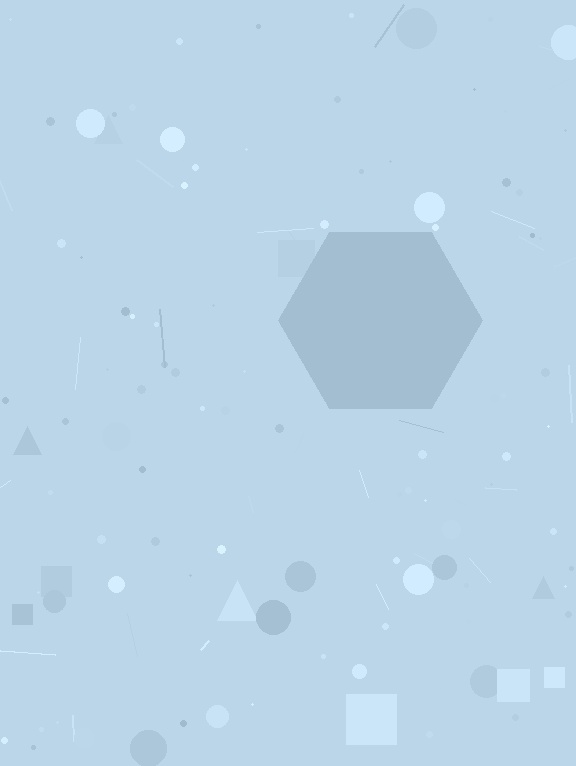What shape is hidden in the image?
A hexagon is hidden in the image.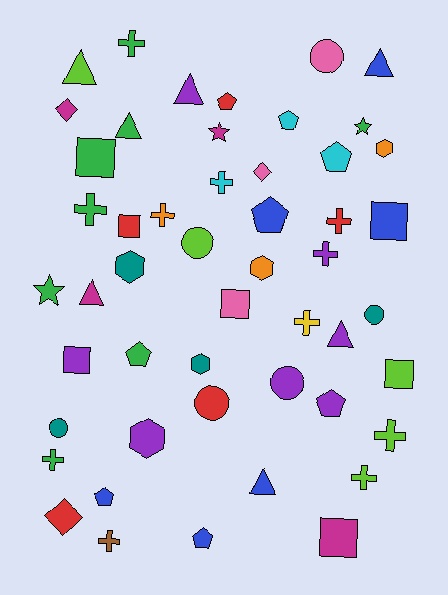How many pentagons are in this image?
There are 8 pentagons.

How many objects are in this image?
There are 50 objects.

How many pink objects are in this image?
There are 3 pink objects.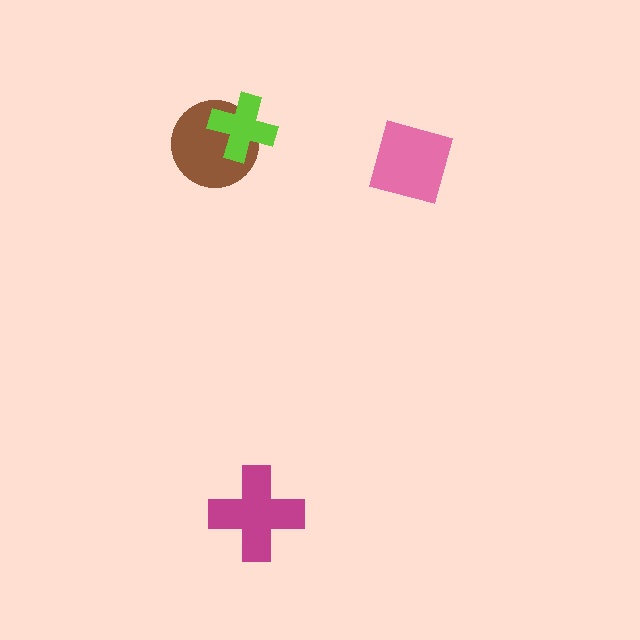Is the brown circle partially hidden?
Yes, it is partially covered by another shape.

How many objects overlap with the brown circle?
1 object overlaps with the brown circle.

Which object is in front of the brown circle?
The lime cross is in front of the brown circle.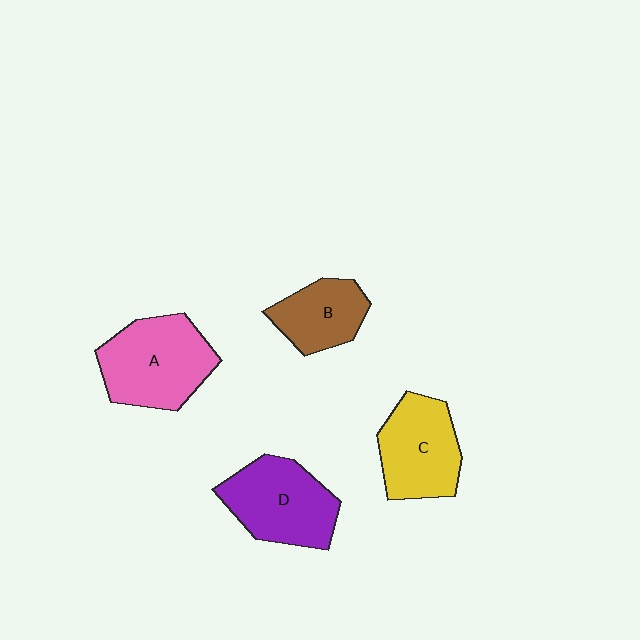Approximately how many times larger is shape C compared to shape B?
Approximately 1.4 times.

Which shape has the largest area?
Shape A (pink).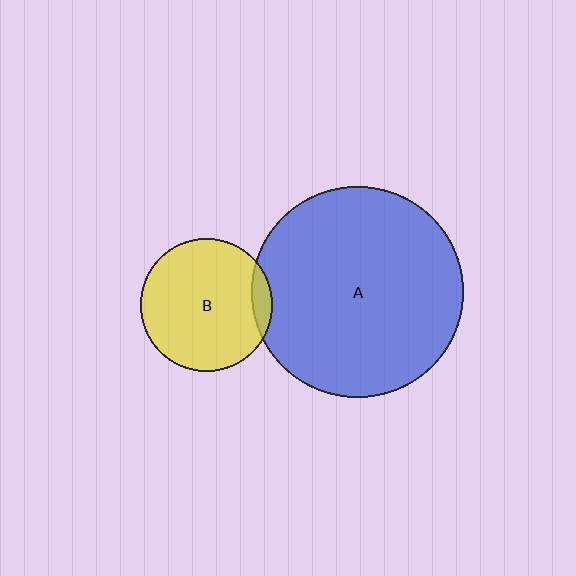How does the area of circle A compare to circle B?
Approximately 2.5 times.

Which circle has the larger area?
Circle A (blue).